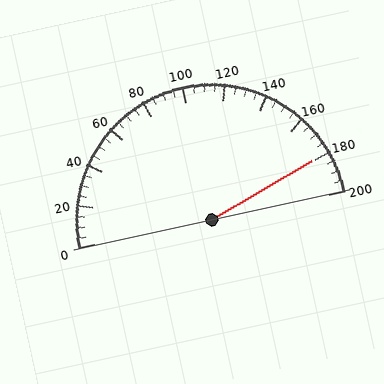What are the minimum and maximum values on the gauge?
The gauge ranges from 0 to 200.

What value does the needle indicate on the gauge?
The needle indicates approximately 180.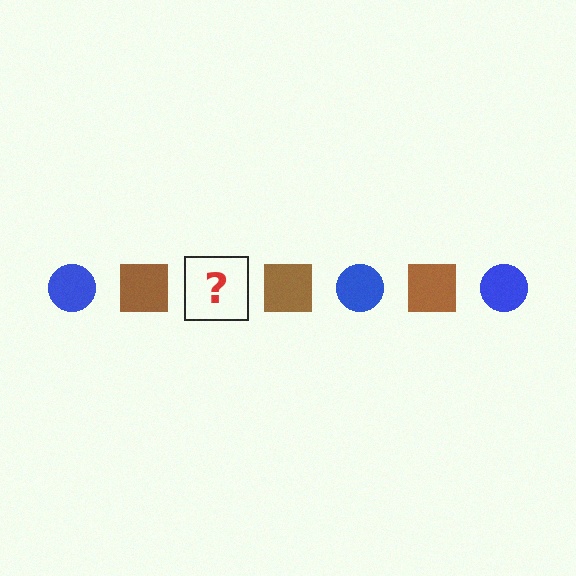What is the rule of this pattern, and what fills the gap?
The rule is that the pattern alternates between blue circle and brown square. The gap should be filled with a blue circle.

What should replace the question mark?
The question mark should be replaced with a blue circle.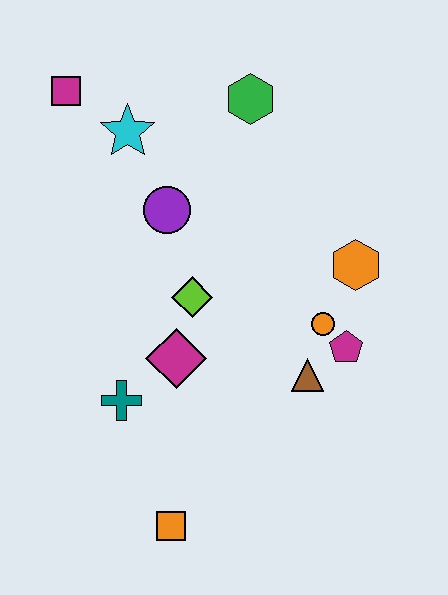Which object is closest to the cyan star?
The magenta square is closest to the cyan star.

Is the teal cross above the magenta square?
No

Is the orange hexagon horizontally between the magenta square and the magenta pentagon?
No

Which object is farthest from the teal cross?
The green hexagon is farthest from the teal cross.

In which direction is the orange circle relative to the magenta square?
The orange circle is to the right of the magenta square.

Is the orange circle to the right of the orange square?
Yes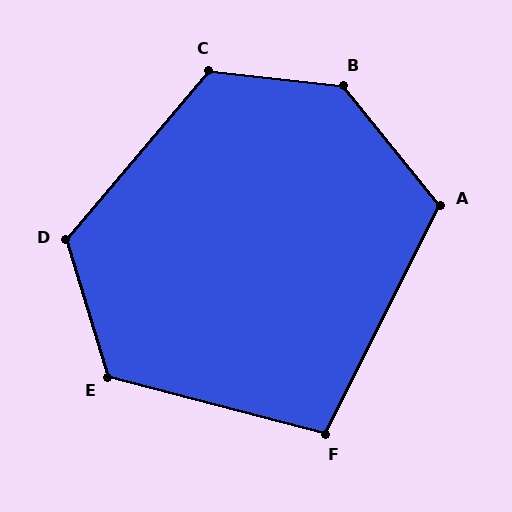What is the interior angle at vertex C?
Approximately 124 degrees (obtuse).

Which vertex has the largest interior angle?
B, at approximately 136 degrees.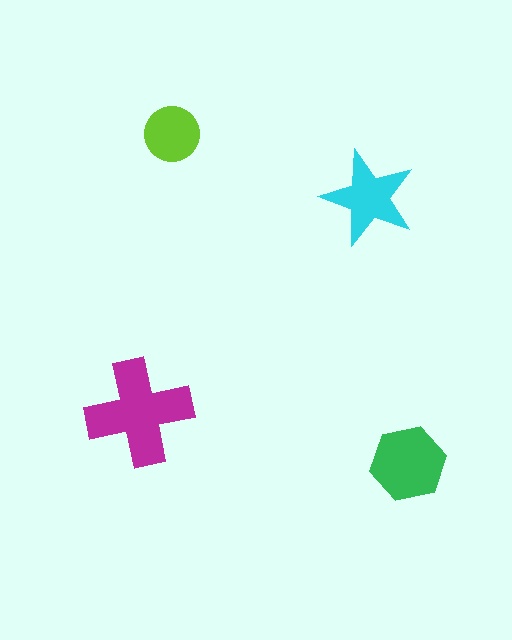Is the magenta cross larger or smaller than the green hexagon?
Larger.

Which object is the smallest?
The lime circle.